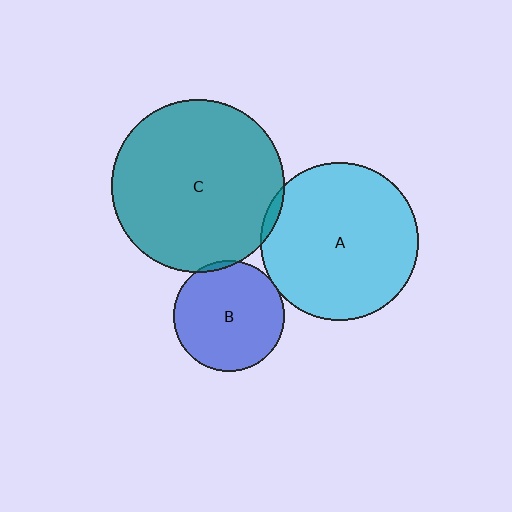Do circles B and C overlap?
Yes.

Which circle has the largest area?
Circle C (teal).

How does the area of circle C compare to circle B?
Approximately 2.4 times.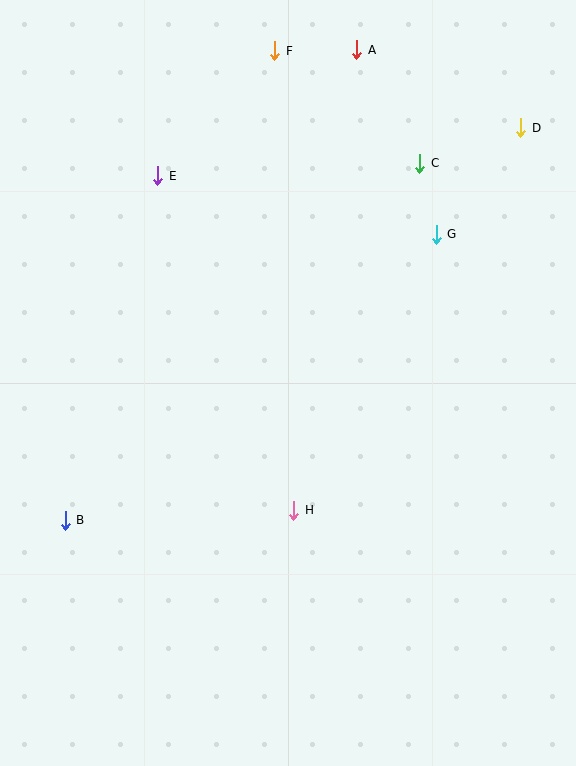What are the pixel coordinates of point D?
Point D is at (520, 128).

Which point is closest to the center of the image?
Point H at (294, 510) is closest to the center.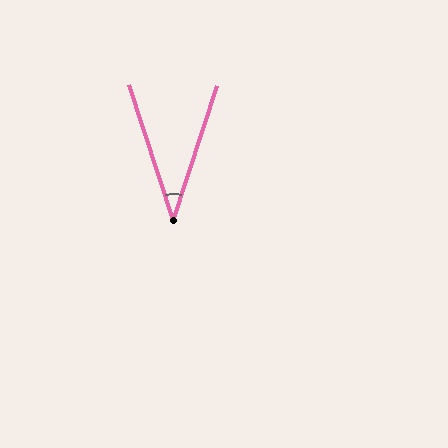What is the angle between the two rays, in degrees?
Approximately 36 degrees.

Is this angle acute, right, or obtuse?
It is acute.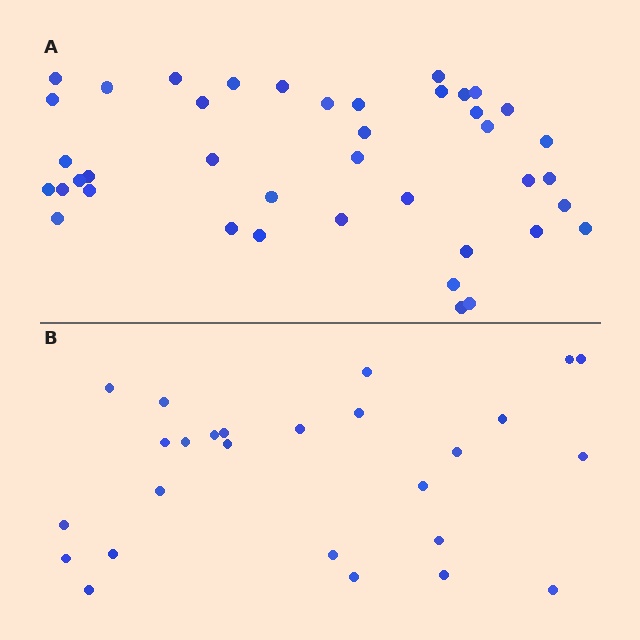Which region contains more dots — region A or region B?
Region A (the top region) has more dots.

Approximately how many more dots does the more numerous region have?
Region A has approximately 15 more dots than region B.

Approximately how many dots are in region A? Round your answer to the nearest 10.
About 40 dots. (The exact count is 41, which rounds to 40.)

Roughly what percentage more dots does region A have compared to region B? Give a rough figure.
About 60% more.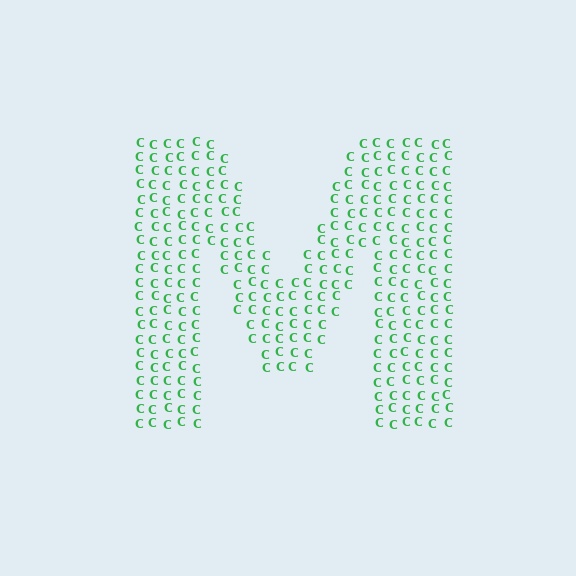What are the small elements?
The small elements are letter C's.